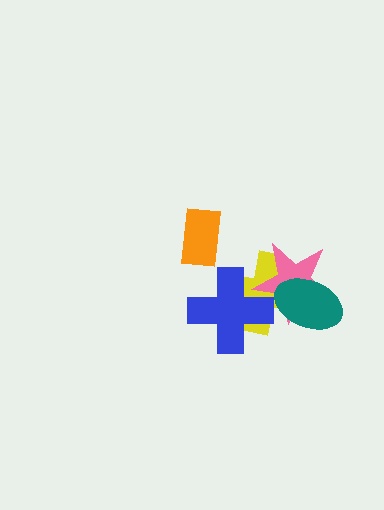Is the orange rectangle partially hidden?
No, no other shape covers it.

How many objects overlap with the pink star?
3 objects overlap with the pink star.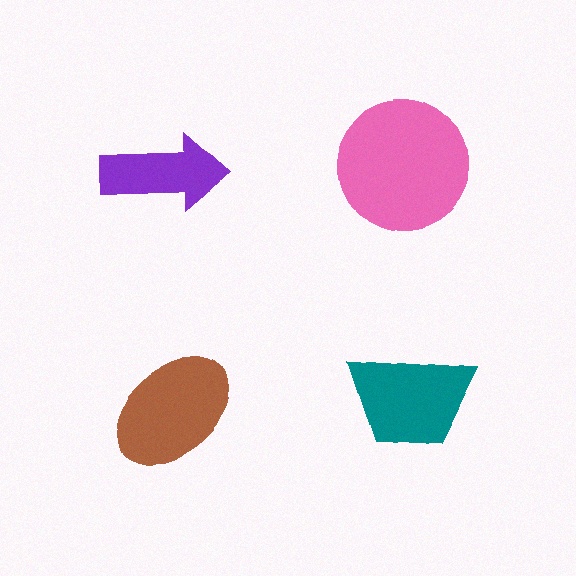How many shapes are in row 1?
2 shapes.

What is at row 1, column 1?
A purple arrow.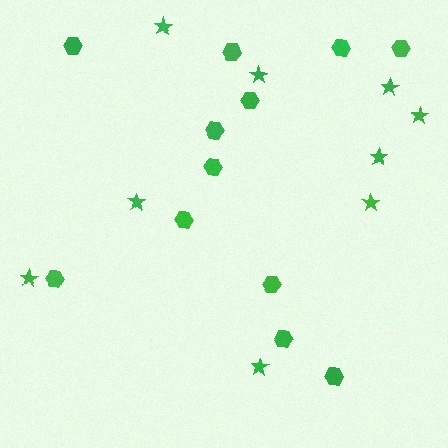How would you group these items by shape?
There are 2 groups: one group of hexagons (12) and one group of stars (9).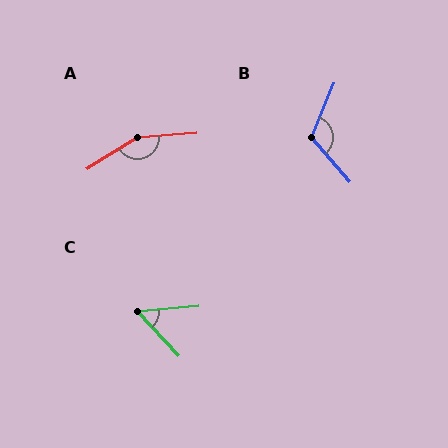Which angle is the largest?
A, at approximately 152 degrees.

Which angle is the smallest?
C, at approximately 52 degrees.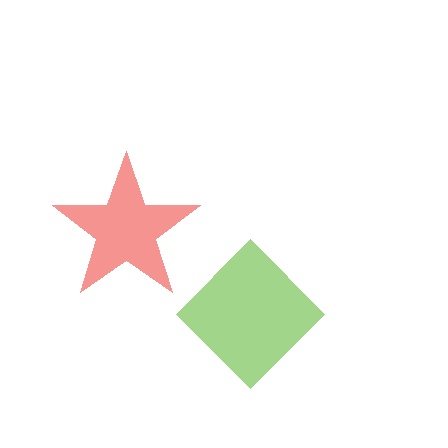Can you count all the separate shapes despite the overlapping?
Yes, there are 2 separate shapes.